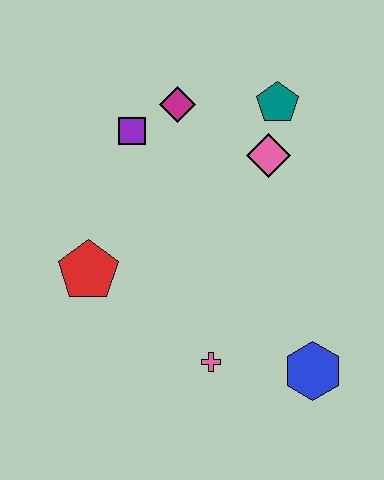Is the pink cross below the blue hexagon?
No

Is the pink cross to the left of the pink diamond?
Yes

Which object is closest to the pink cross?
The blue hexagon is closest to the pink cross.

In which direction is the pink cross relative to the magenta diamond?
The pink cross is below the magenta diamond.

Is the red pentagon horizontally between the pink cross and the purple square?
No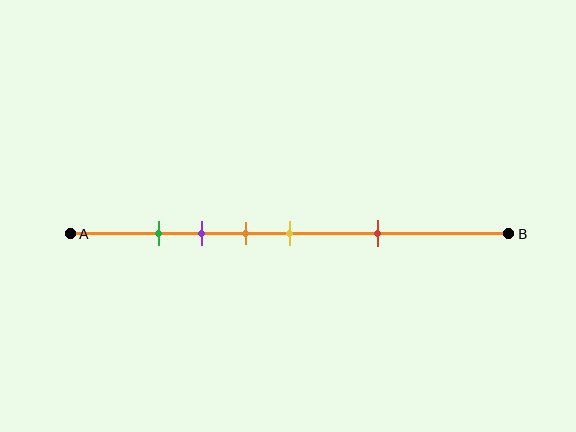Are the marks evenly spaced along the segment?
No, the marks are not evenly spaced.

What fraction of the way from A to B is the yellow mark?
The yellow mark is approximately 50% (0.5) of the way from A to B.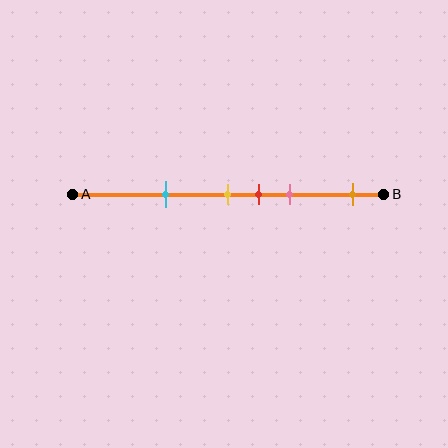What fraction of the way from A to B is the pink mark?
The pink mark is approximately 70% (0.7) of the way from A to B.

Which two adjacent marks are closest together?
The yellow and red marks are the closest adjacent pair.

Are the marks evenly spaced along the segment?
No, the marks are not evenly spaced.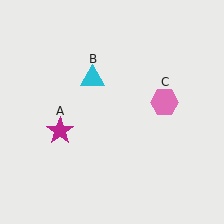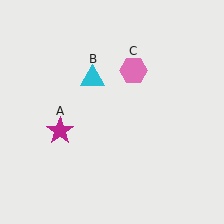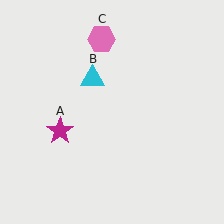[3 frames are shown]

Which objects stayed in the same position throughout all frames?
Magenta star (object A) and cyan triangle (object B) remained stationary.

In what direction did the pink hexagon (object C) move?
The pink hexagon (object C) moved up and to the left.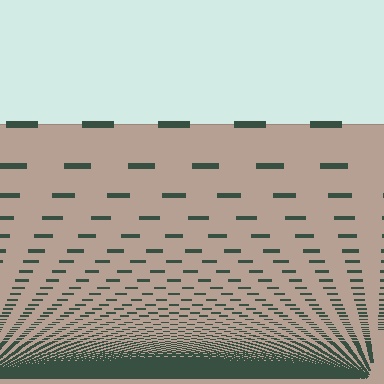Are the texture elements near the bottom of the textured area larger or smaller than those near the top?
Smaller. The gradient is inverted — elements near the bottom are smaller and denser.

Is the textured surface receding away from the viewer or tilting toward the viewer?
The surface appears to tilt toward the viewer. Texture elements get larger and sparser toward the top.